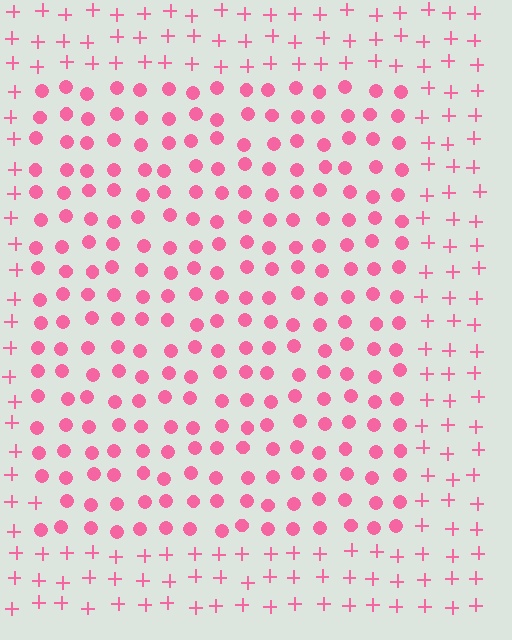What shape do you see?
I see a rectangle.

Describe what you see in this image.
The image is filled with small pink elements arranged in a uniform grid. A rectangle-shaped region contains circles, while the surrounding area contains plus signs. The boundary is defined purely by the change in element shape.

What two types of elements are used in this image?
The image uses circles inside the rectangle region and plus signs outside it.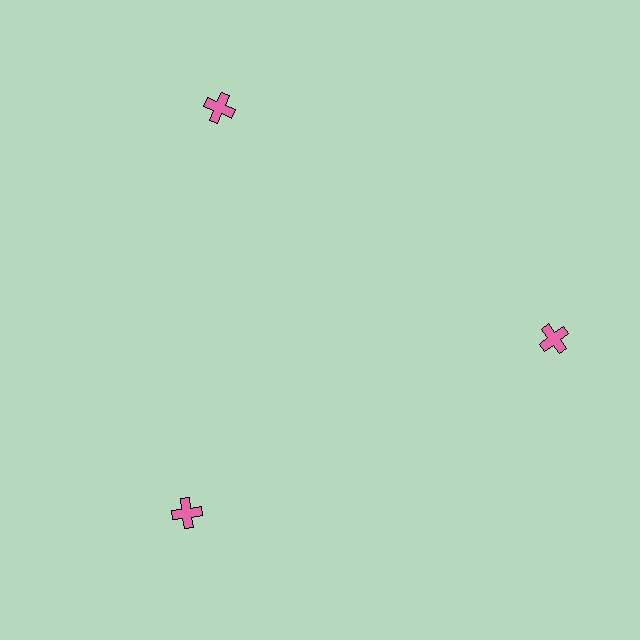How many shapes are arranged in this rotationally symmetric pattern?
There are 3 shapes, arranged in 3 groups of 1.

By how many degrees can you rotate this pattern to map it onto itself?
The pattern maps onto itself every 120 degrees of rotation.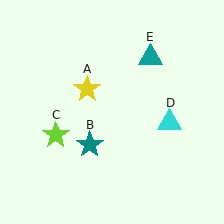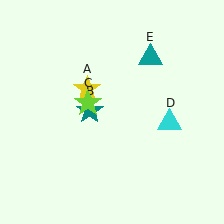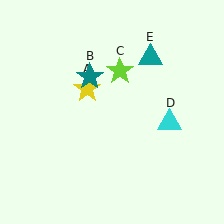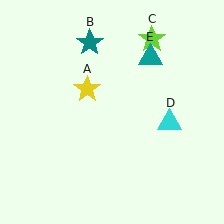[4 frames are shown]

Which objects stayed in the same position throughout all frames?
Yellow star (object A) and cyan triangle (object D) and teal triangle (object E) remained stationary.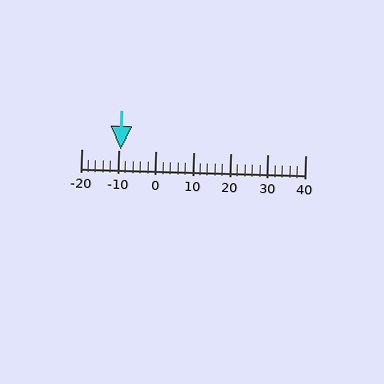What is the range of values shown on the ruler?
The ruler shows values from -20 to 40.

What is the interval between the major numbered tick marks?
The major tick marks are spaced 10 units apart.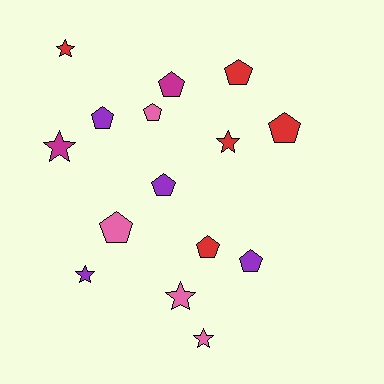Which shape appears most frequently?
Pentagon, with 9 objects.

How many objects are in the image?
There are 15 objects.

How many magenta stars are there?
There is 1 magenta star.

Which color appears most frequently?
Red, with 5 objects.